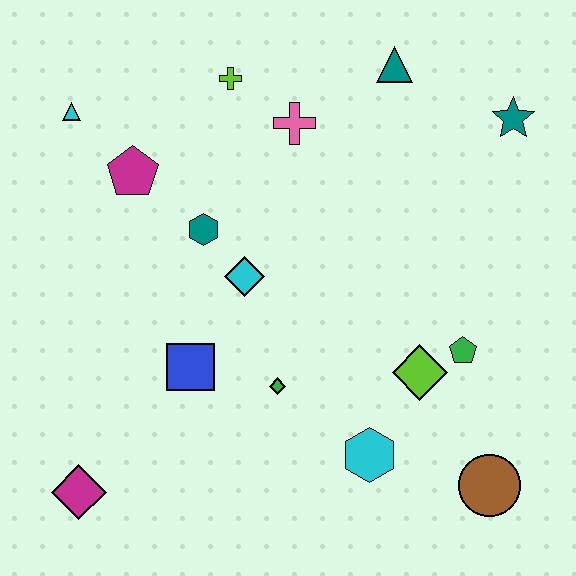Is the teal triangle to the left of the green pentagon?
Yes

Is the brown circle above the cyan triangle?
No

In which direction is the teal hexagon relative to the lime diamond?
The teal hexagon is to the left of the lime diamond.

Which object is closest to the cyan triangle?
The magenta pentagon is closest to the cyan triangle.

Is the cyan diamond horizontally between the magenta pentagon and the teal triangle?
Yes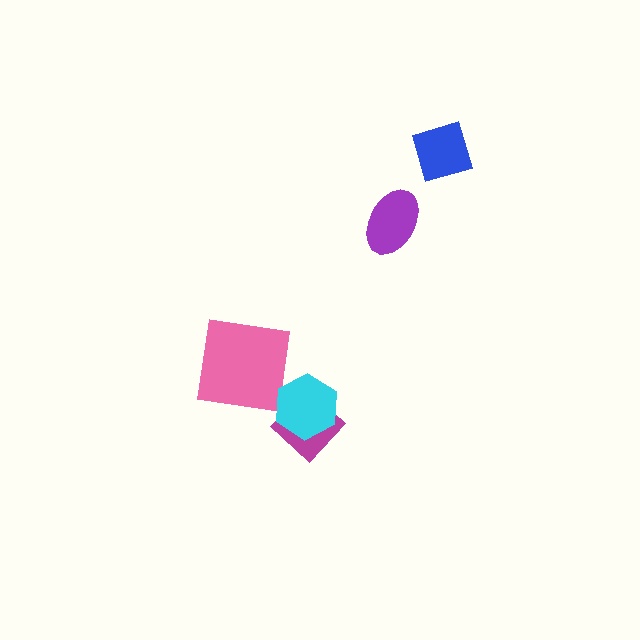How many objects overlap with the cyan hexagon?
1 object overlaps with the cyan hexagon.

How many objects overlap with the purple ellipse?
0 objects overlap with the purple ellipse.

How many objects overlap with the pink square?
0 objects overlap with the pink square.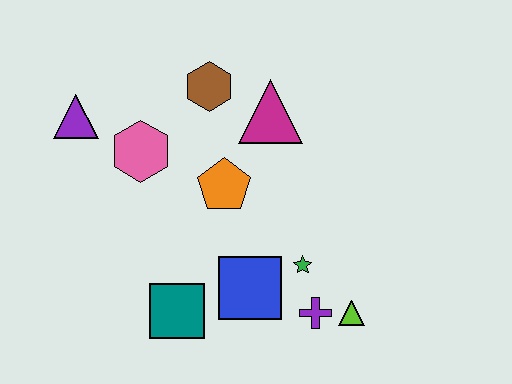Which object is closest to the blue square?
The green star is closest to the blue square.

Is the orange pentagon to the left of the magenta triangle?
Yes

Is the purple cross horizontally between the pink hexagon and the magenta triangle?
No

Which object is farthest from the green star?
The purple triangle is farthest from the green star.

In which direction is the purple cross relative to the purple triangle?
The purple cross is to the right of the purple triangle.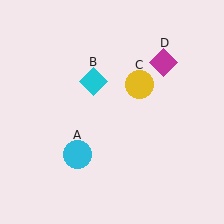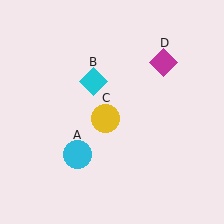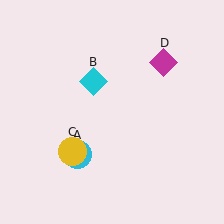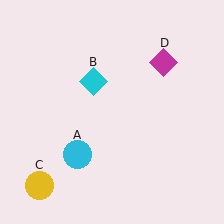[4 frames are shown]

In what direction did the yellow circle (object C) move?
The yellow circle (object C) moved down and to the left.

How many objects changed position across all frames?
1 object changed position: yellow circle (object C).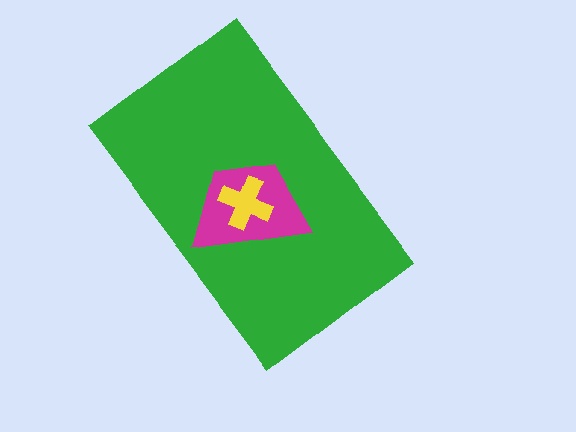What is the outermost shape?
The green rectangle.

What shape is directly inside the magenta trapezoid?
The yellow cross.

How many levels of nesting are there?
3.